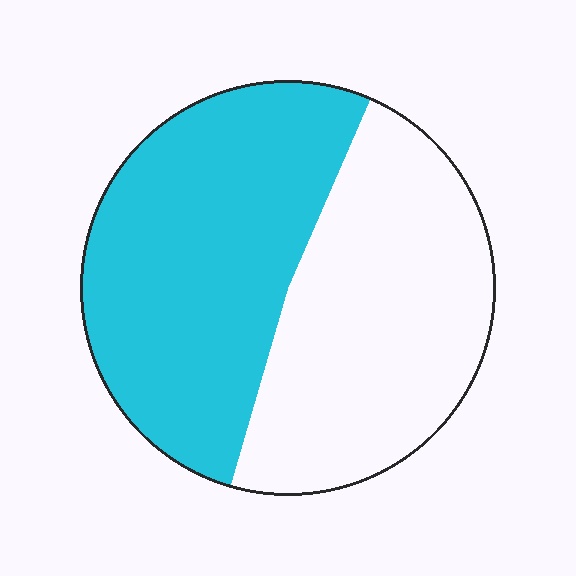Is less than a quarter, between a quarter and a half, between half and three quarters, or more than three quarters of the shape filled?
Between half and three quarters.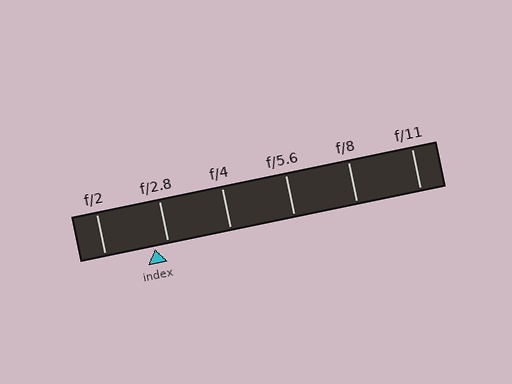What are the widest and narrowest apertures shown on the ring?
The widest aperture shown is f/2 and the narrowest is f/11.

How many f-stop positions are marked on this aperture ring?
There are 6 f-stop positions marked.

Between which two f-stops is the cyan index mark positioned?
The index mark is between f/2 and f/2.8.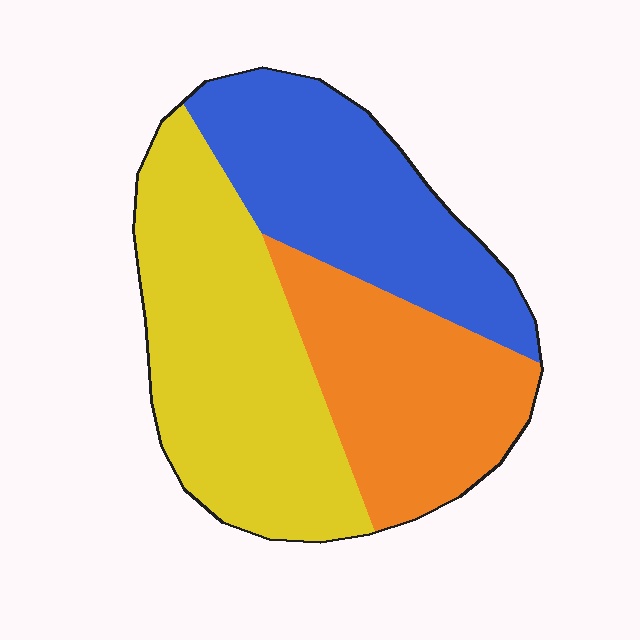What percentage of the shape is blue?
Blue takes up between a quarter and a half of the shape.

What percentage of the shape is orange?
Orange covers 28% of the shape.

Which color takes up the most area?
Yellow, at roughly 40%.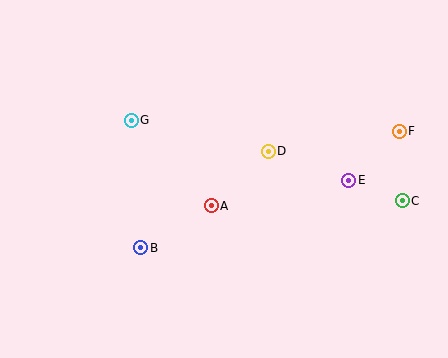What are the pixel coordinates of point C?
Point C is at (402, 201).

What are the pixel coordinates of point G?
Point G is at (131, 120).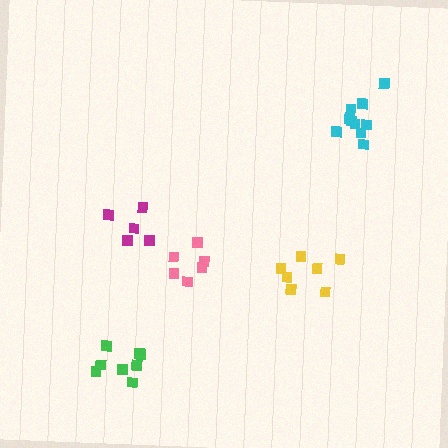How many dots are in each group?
Group 1: 7 dots, Group 2: 5 dots, Group 3: 6 dots, Group 4: 10 dots, Group 5: 8 dots (36 total).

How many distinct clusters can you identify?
There are 5 distinct clusters.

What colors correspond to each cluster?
The clusters are colored: yellow, magenta, pink, cyan, green.